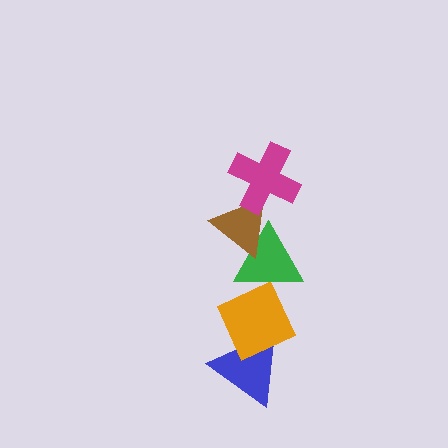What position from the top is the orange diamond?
The orange diamond is 4th from the top.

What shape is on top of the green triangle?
The brown triangle is on top of the green triangle.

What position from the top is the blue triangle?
The blue triangle is 5th from the top.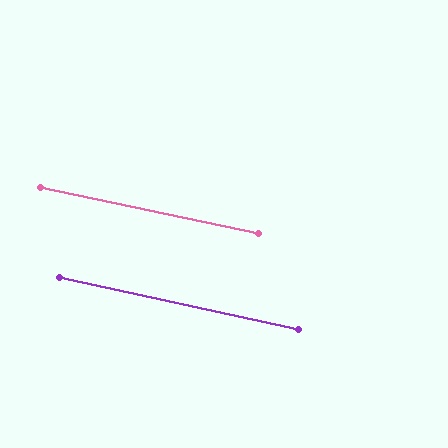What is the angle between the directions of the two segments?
Approximately 0 degrees.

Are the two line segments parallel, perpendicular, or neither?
Parallel — their directions differ by only 0.2°.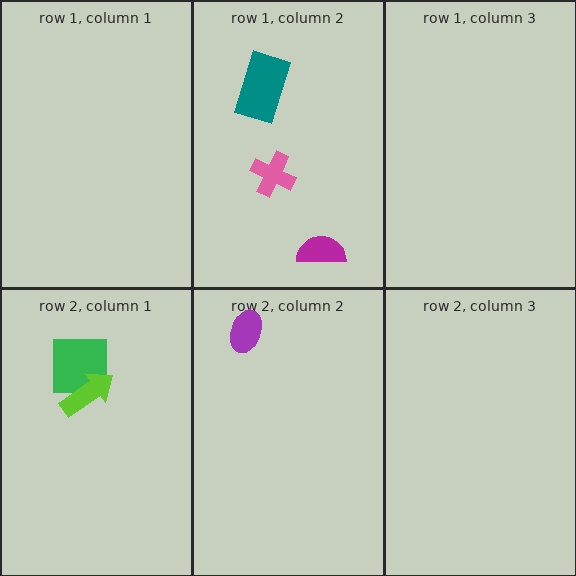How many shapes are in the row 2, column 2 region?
1.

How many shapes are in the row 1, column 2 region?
3.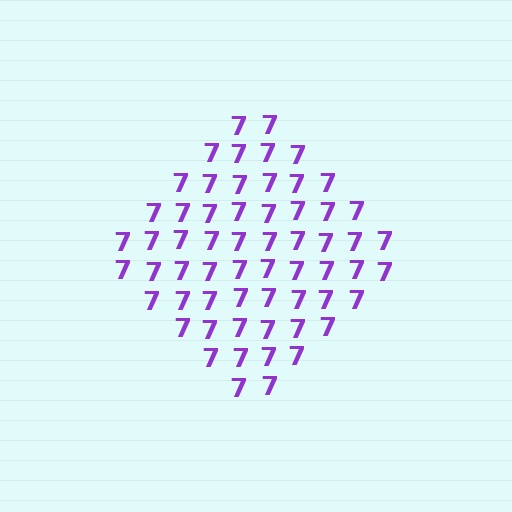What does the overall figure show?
The overall figure shows a diamond.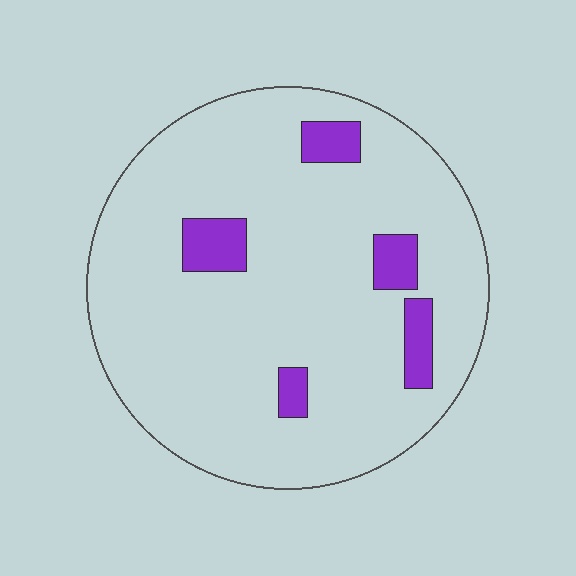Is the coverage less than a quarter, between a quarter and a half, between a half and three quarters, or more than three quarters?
Less than a quarter.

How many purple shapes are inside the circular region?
5.